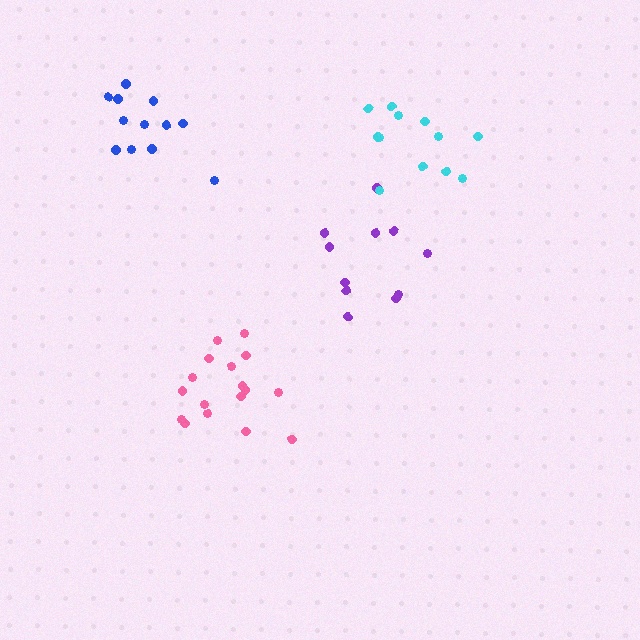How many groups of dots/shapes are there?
There are 4 groups.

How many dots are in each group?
Group 1: 17 dots, Group 2: 11 dots, Group 3: 12 dots, Group 4: 12 dots (52 total).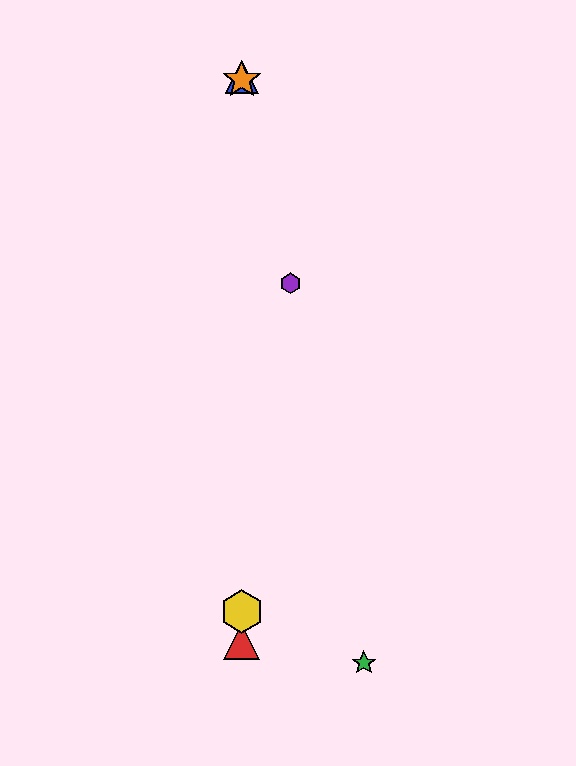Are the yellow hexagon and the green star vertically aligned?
No, the yellow hexagon is at x≈242 and the green star is at x≈364.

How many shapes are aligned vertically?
4 shapes (the red triangle, the blue triangle, the yellow hexagon, the orange star) are aligned vertically.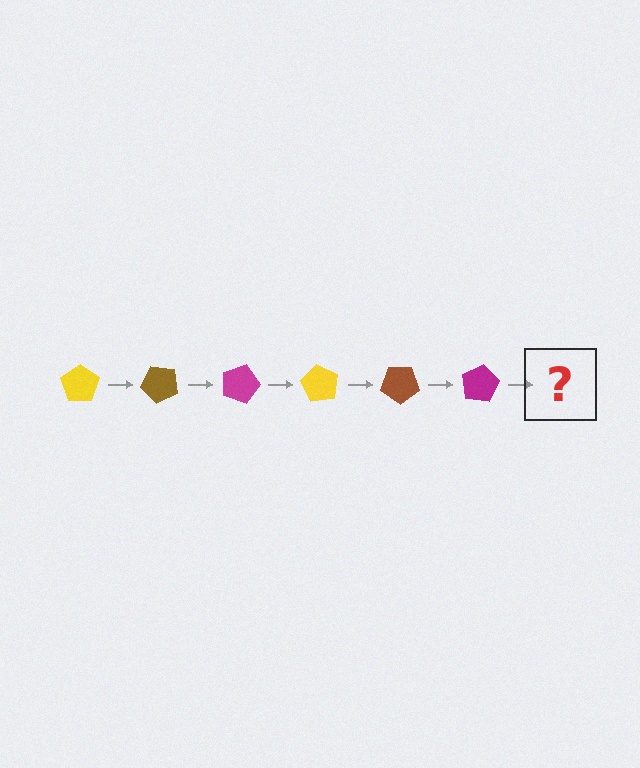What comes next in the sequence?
The next element should be a yellow pentagon, rotated 270 degrees from the start.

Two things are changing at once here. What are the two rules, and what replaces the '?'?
The two rules are that it rotates 45 degrees each step and the color cycles through yellow, brown, and magenta. The '?' should be a yellow pentagon, rotated 270 degrees from the start.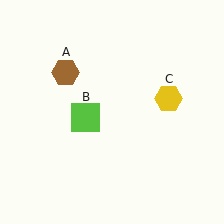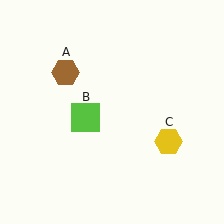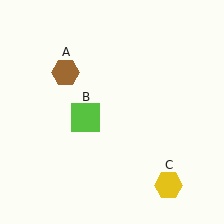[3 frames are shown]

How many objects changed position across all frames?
1 object changed position: yellow hexagon (object C).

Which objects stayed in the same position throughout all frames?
Brown hexagon (object A) and lime square (object B) remained stationary.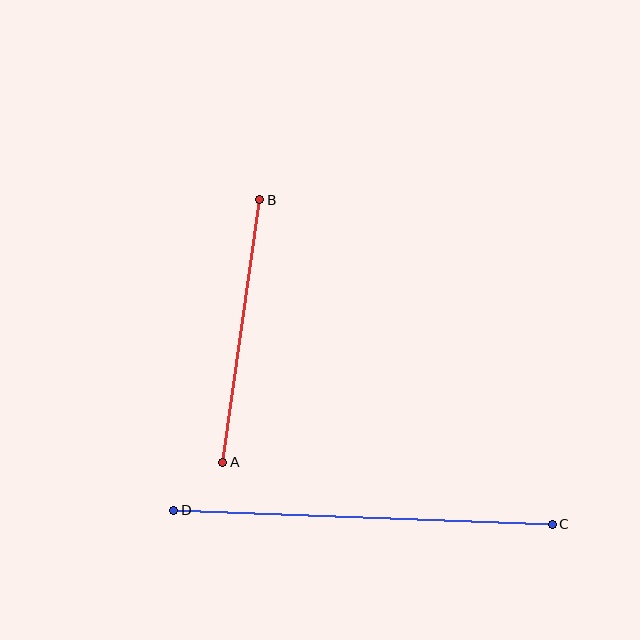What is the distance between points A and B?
The distance is approximately 265 pixels.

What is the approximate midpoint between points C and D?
The midpoint is at approximately (363, 517) pixels.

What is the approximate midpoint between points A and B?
The midpoint is at approximately (241, 331) pixels.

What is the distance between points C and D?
The distance is approximately 379 pixels.